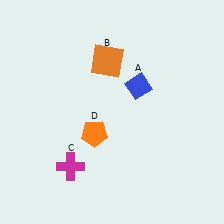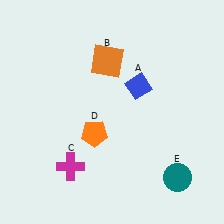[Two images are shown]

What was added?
A teal circle (E) was added in Image 2.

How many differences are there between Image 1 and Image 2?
There is 1 difference between the two images.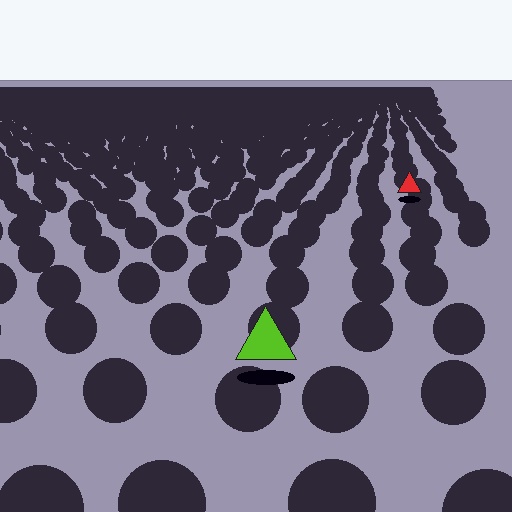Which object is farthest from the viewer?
The red triangle is farthest from the viewer. It appears smaller and the ground texture around it is denser.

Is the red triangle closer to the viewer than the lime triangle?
No. The lime triangle is closer — you can tell from the texture gradient: the ground texture is coarser near it.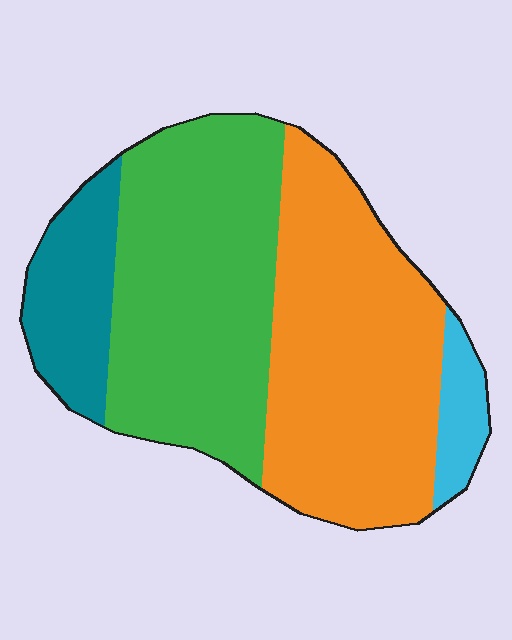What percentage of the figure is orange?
Orange covers 41% of the figure.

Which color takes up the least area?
Cyan, at roughly 5%.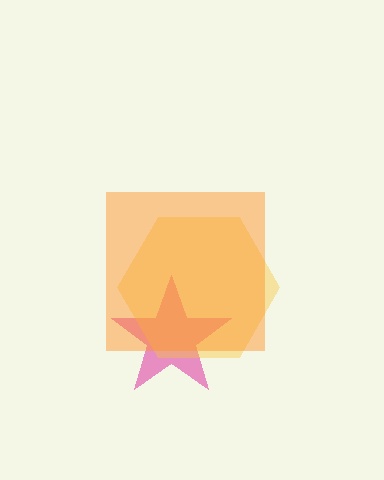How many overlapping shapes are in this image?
There are 3 overlapping shapes in the image.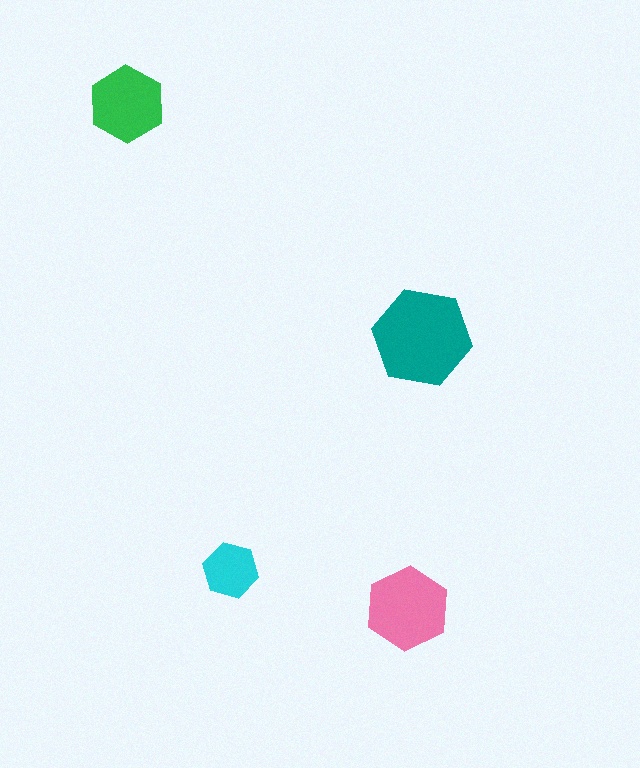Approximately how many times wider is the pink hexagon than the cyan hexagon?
About 1.5 times wider.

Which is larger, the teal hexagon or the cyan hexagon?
The teal one.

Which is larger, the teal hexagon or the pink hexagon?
The teal one.